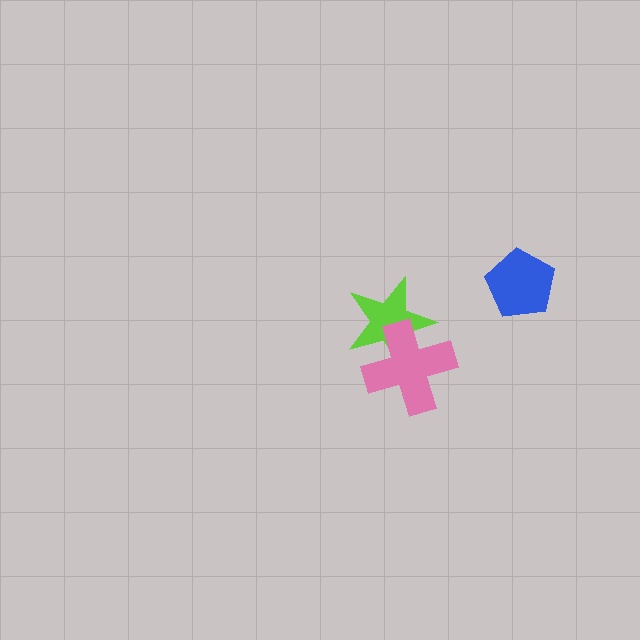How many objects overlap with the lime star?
1 object overlaps with the lime star.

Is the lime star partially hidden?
Yes, it is partially covered by another shape.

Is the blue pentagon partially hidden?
No, no other shape covers it.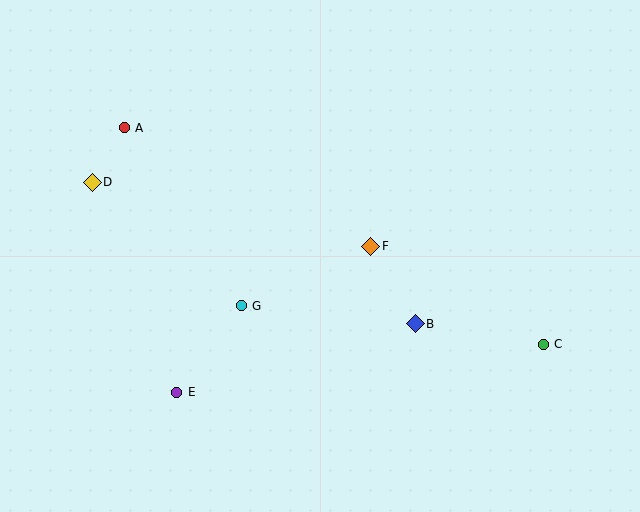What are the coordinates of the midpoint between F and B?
The midpoint between F and B is at (393, 285).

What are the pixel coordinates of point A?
Point A is at (124, 128).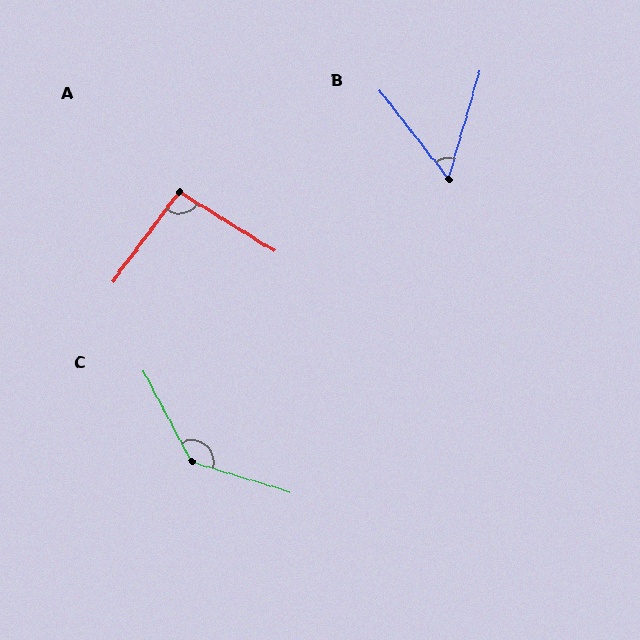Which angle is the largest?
C, at approximately 135 degrees.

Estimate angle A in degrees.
Approximately 95 degrees.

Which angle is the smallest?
B, at approximately 54 degrees.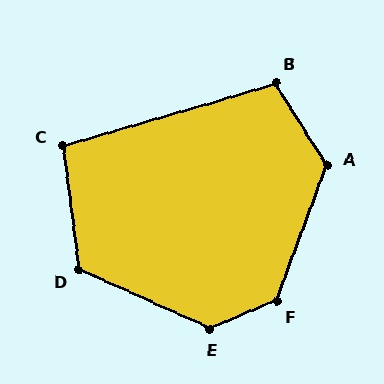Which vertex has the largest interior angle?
E, at approximately 133 degrees.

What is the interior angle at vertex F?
Approximately 133 degrees (obtuse).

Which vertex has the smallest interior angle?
C, at approximately 99 degrees.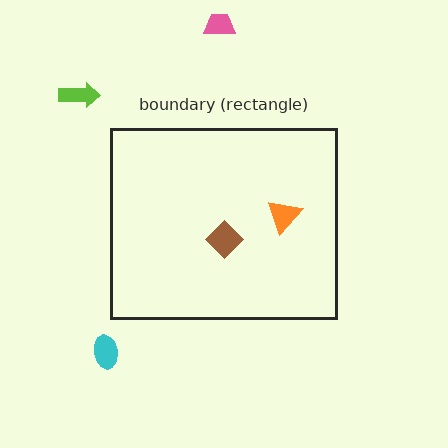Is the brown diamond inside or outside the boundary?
Inside.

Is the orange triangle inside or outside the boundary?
Inside.